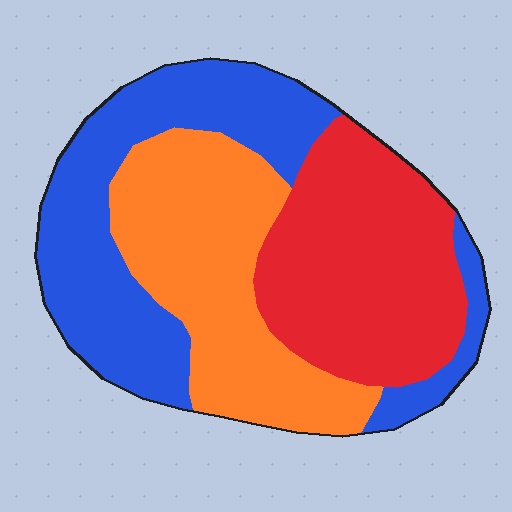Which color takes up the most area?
Blue, at roughly 35%.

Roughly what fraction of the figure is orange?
Orange takes up between a quarter and a half of the figure.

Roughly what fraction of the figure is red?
Red covers roughly 30% of the figure.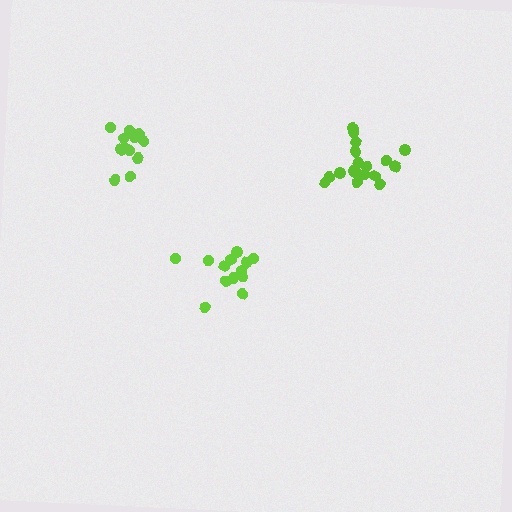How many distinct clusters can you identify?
There are 3 distinct clusters.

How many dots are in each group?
Group 1: 13 dots, Group 2: 13 dots, Group 3: 18 dots (44 total).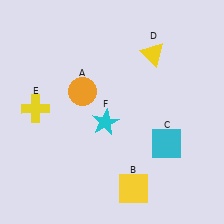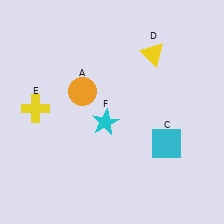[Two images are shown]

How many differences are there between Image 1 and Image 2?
There is 1 difference between the two images.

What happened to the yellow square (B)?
The yellow square (B) was removed in Image 2. It was in the bottom-right area of Image 1.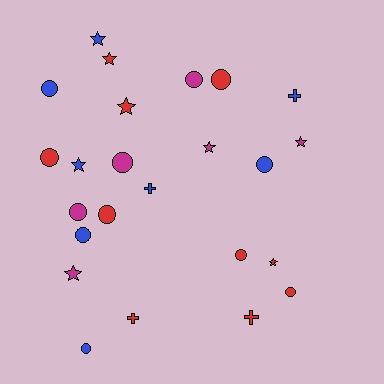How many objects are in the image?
There are 24 objects.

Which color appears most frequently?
Red, with 10 objects.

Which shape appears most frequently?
Circle, with 12 objects.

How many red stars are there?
There are 3 red stars.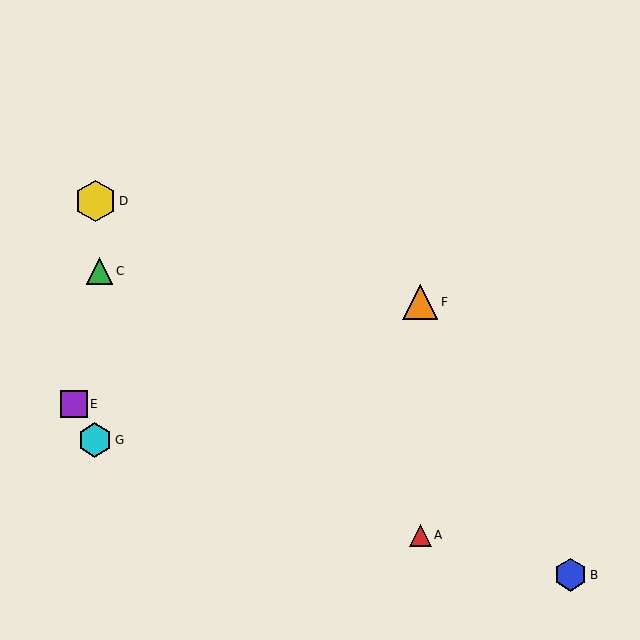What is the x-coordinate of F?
Object F is at x≈420.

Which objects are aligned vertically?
Objects A, F are aligned vertically.